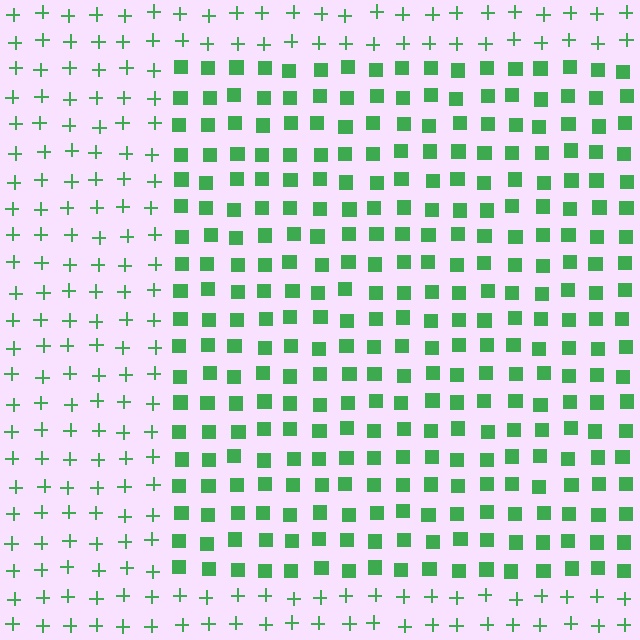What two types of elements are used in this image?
The image uses squares inside the rectangle region and plus signs outside it.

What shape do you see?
I see a rectangle.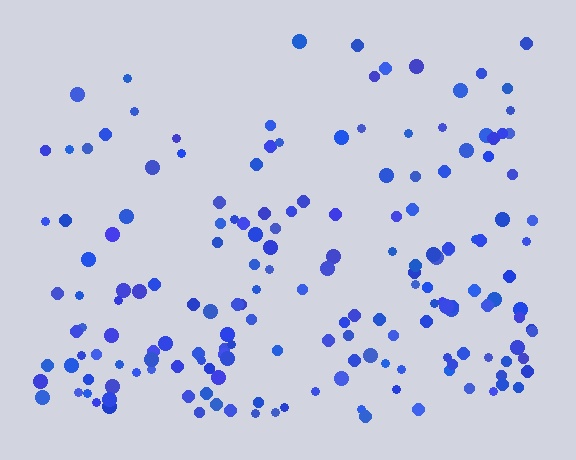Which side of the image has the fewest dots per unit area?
The top.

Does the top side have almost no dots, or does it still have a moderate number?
Still a moderate number, just noticeably fewer than the bottom.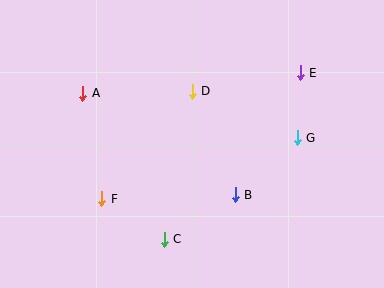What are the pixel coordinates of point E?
Point E is at (300, 73).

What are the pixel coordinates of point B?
Point B is at (235, 195).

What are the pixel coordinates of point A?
Point A is at (83, 93).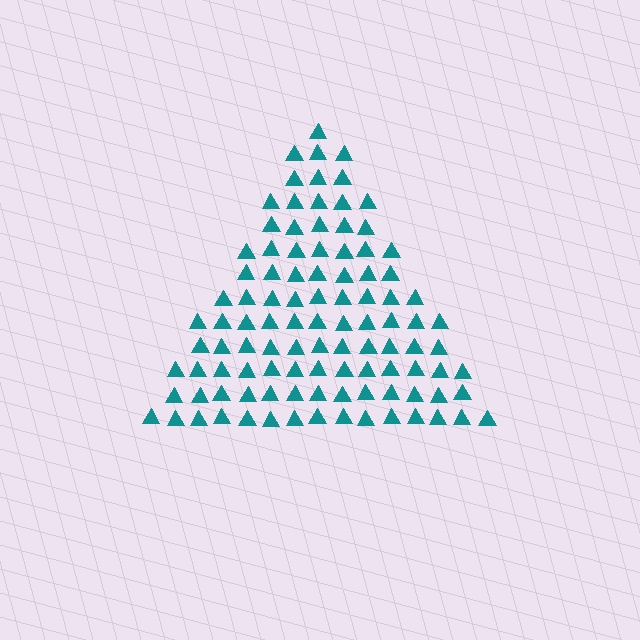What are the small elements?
The small elements are triangles.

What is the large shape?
The large shape is a triangle.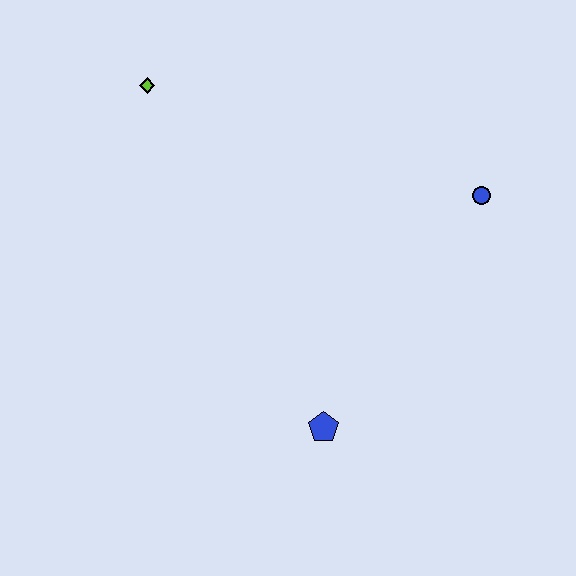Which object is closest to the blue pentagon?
The blue circle is closest to the blue pentagon.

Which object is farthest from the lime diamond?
The blue pentagon is farthest from the lime diamond.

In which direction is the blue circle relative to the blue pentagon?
The blue circle is above the blue pentagon.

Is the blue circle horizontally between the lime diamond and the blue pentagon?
No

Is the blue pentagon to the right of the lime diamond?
Yes